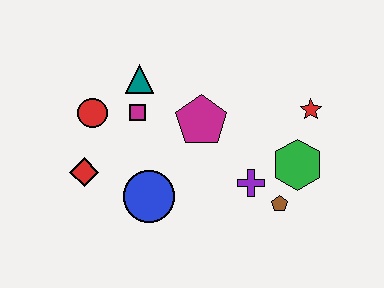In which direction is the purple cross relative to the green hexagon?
The purple cross is to the left of the green hexagon.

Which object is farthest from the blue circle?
The red star is farthest from the blue circle.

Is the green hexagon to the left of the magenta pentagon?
No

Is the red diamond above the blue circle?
Yes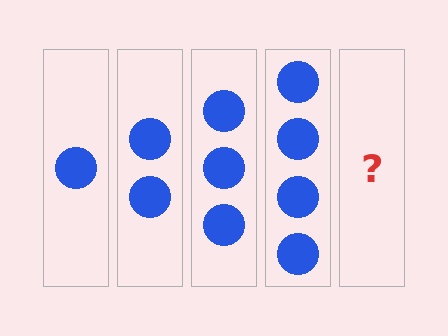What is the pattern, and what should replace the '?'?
The pattern is that each step adds one more circle. The '?' should be 5 circles.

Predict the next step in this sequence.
The next step is 5 circles.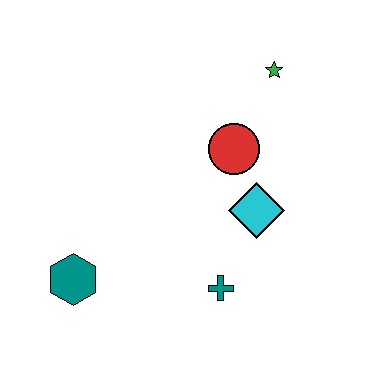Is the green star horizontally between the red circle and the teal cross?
No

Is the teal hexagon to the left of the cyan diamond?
Yes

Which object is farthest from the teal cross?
The green star is farthest from the teal cross.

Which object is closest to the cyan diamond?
The red circle is closest to the cyan diamond.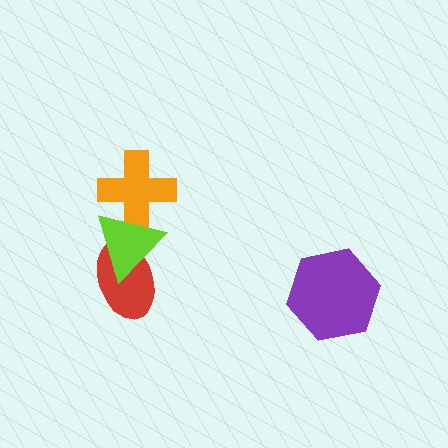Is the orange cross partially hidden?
Yes, it is partially covered by another shape.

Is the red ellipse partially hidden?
Yes, it is partially covered by another shape.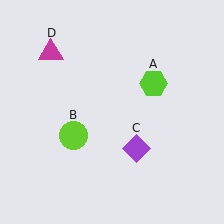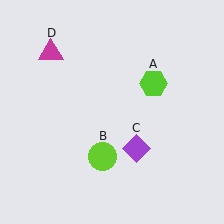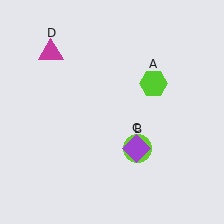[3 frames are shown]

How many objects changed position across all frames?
1 object changed position: lime circle (object B).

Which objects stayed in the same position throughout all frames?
Lime hexagon (object A) and purple diamond (object C) and magenta triangle (object D) remained stationary.